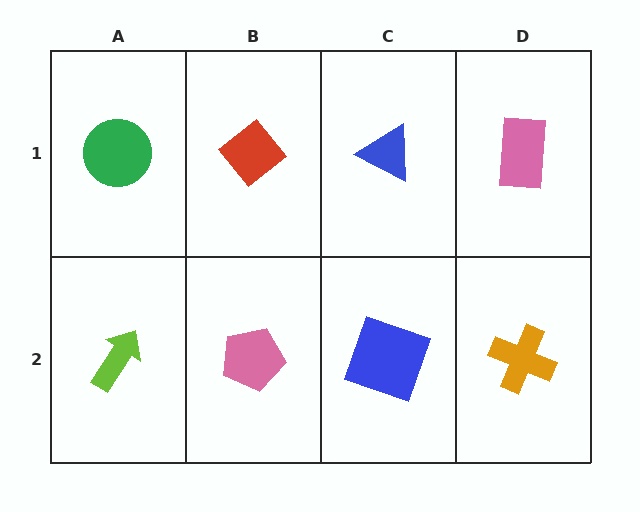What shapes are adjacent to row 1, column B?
A pink pentagon (row 2, column B), a green circle (row 1, column A), a blue triangle (row 1, column C).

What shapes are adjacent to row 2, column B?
A red diamond (row 1, column B), a lime arrow (row 2, column A), a blue square (row 2, column C).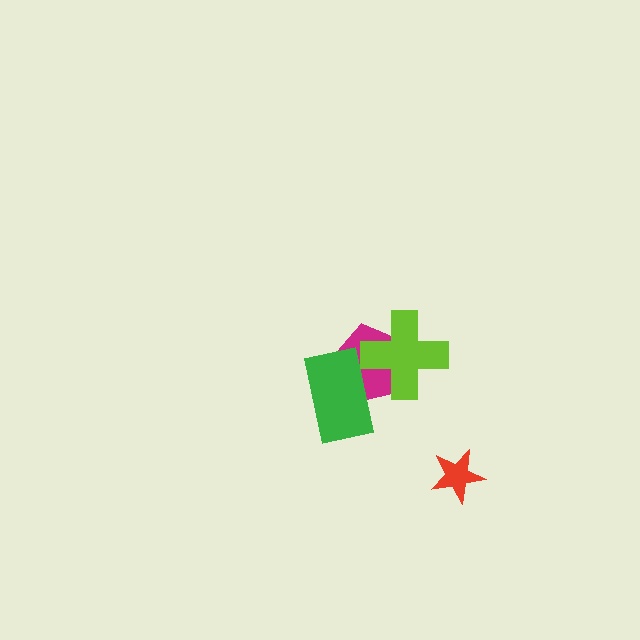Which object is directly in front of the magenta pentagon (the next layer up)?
The green rectangle is directly in front of the magenta pentagon.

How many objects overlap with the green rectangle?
2 objects overlap with the green rectangle.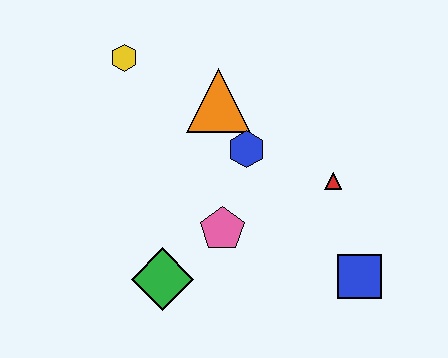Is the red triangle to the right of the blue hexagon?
Yes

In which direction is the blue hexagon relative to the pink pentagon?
The blue hexagon is above the pink pentagon.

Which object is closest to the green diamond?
The pink pentagon is closest to the green diamond.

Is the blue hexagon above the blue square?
Yes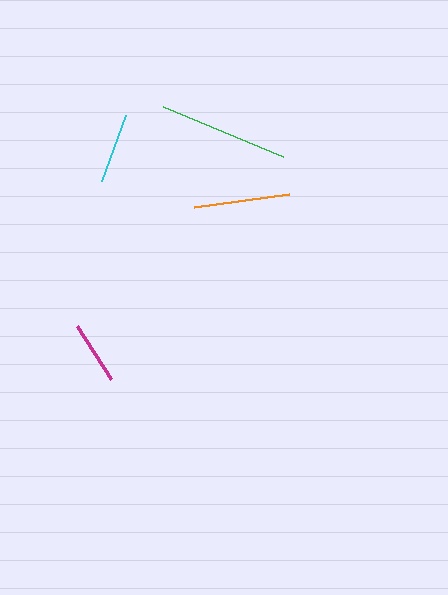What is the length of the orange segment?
The orange segment is approximately 97 pixels long.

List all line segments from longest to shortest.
From longest to shortest: green, orange, cyan, magenta.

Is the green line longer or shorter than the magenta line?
The green line is longer than the magenta line.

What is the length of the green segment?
The green segment is approximately 130 pixels long.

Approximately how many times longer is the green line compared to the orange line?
The green line is approximately 1.3 times the length of the orange line.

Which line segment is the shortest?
The magenta line is the shortest at approximately 64 pixels.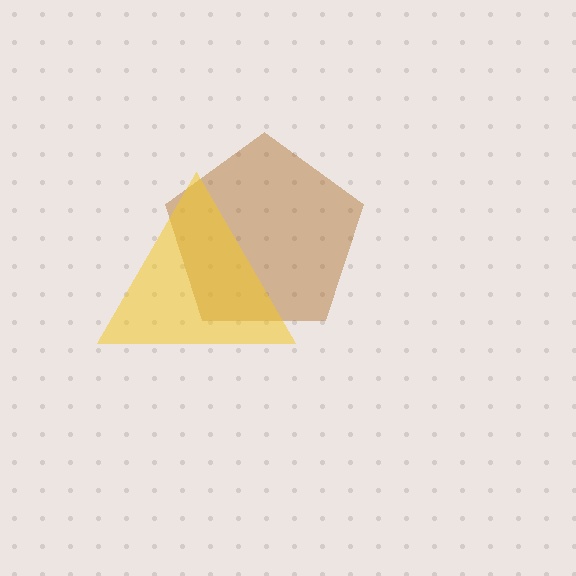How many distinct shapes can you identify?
There are 2 distinct shapes: a brown pentagon, a yellow triangle.